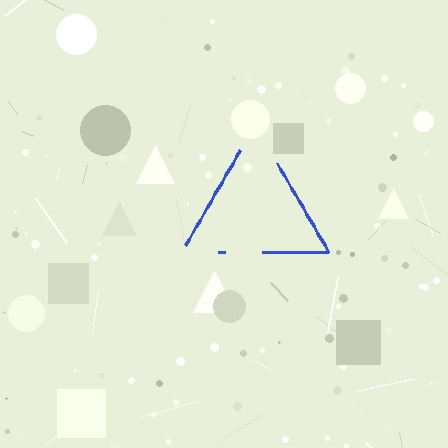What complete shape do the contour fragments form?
The contour fragments form a triangle.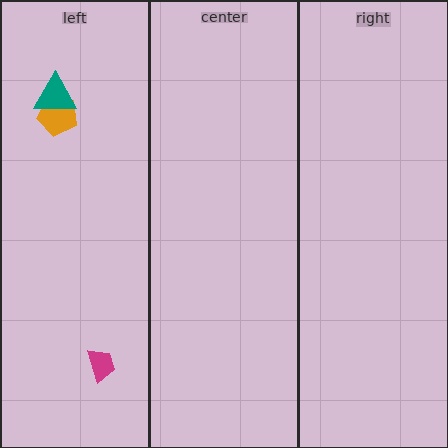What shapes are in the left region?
The orange pentagon, the teal triangle, the magenta trapezoid.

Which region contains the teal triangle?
The left region.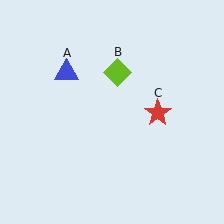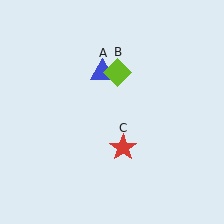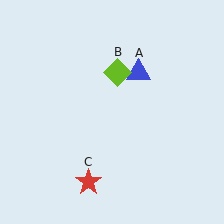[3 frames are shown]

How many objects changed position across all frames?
2 objects changed position: blue triangle (object A), red star (object C).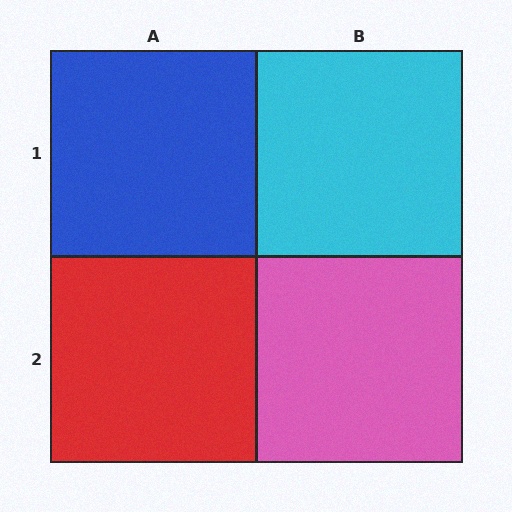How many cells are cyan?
1 cell is cyan.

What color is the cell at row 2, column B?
Pink.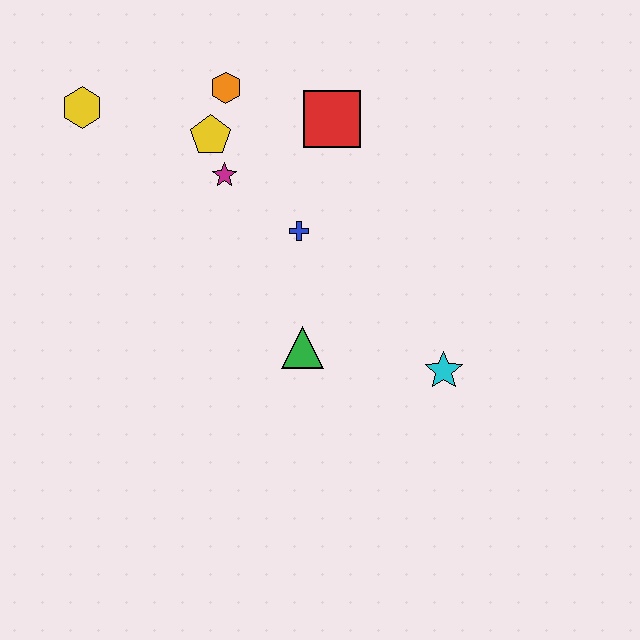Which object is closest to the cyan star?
The green triangle is closest to the cyan star.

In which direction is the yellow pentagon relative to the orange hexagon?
The yellow pentagon is below the orange hexagon.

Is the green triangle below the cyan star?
No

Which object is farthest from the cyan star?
The yellow hexagon is farthest from the cyan star.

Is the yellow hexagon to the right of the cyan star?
No